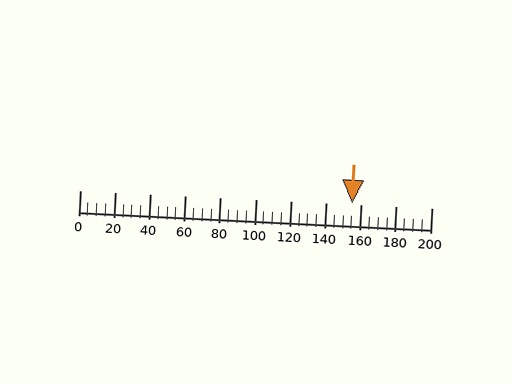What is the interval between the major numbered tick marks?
The major tick marks are spaced 20 units apart.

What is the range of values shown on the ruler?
The ruler shows values from 0 to 200.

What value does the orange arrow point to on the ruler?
The orange arrow points to approximately 155.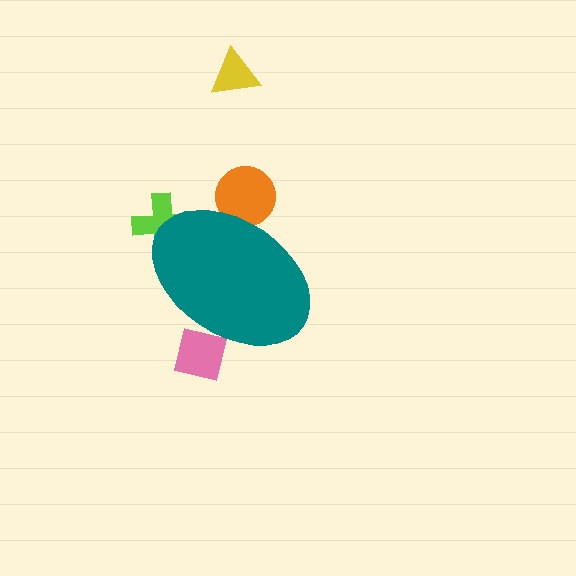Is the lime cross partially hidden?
Yes, the lime cross is partially hidden behind the teal ellipse.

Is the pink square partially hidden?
Yes, the pink square is partially hidden behind the teal ellipse.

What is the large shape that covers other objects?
A teal ellipse.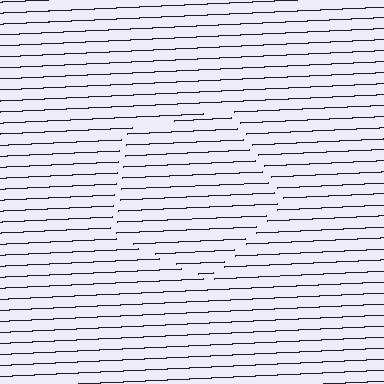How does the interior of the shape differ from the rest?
The interior of the shape contains the same grating, shifted by half a period — the contour is defined by the phase discontinuity where line-ends from the inner and outer gratings abut.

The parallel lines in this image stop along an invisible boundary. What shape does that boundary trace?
An illusory pentagon. The interior of the shape contains the same grating, shifted by half a period — the contour is defined by the phase discontinuity where line-ends from the inner and outer gratings abut.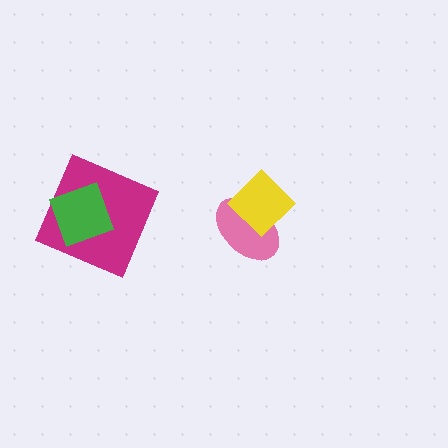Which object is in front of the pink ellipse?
The yellow diamond is in front of the pink ellipse.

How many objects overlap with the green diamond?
1 object overlaps with the green diamond.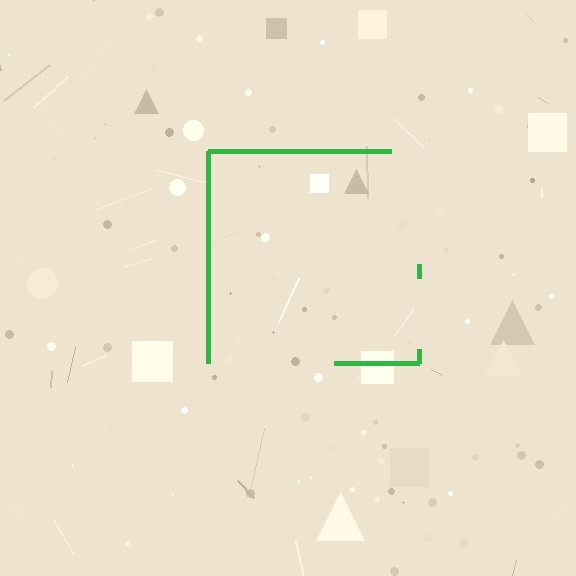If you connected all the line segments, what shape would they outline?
They would outline a square.